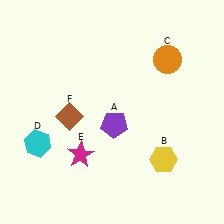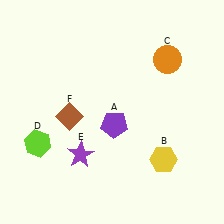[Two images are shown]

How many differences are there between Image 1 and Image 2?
There are 2 differences between the two images.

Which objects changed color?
D changed from cyan to lime. E changed from magenta to purple.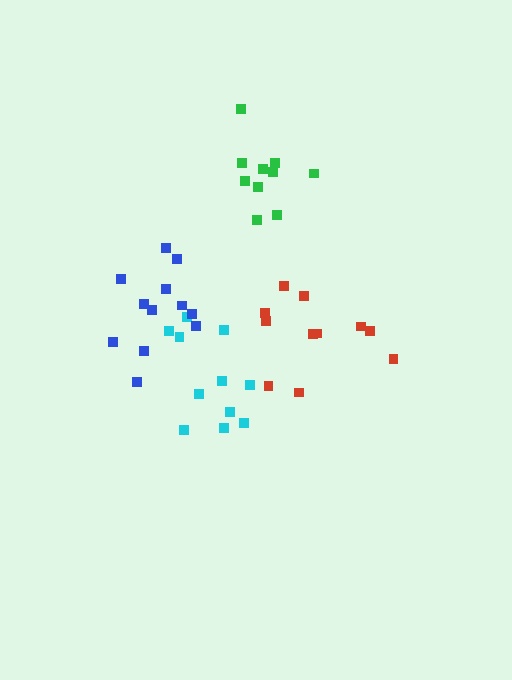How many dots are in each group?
Group 1: 11 dots, Group 2: 11 dots, Group 3: 12 dots, Group 4: 10 dots (44 total).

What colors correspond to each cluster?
The clusters are colored: red, cyan, blue, green.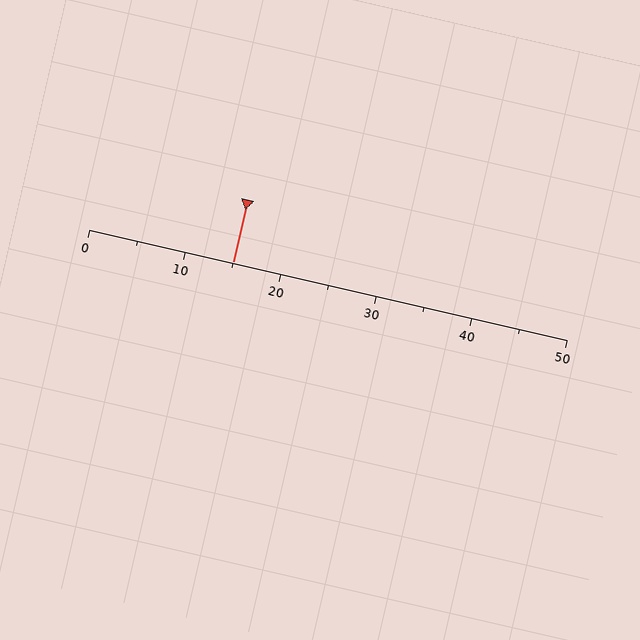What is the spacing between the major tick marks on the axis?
The major ticks are spaced 10 apart.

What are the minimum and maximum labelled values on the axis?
The axis runs from 0 to 50.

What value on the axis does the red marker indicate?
The marker indicates approximately 15.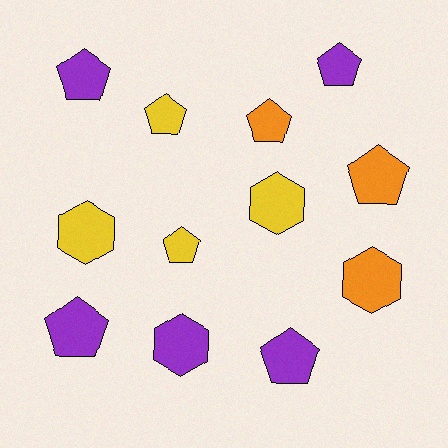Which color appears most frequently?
Purple, with 5 objects.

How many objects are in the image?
There are 12 objects.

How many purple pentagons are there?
There are 4 purple pentagons.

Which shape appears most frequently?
Pentagon, with 8 objects.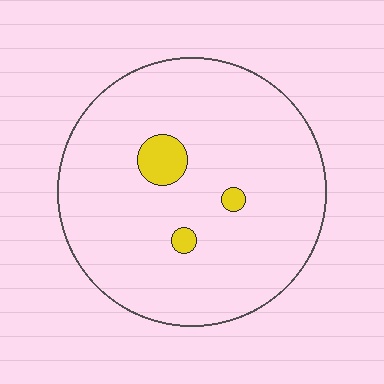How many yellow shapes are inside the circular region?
3.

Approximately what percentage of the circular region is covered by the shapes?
Approximately 5%.